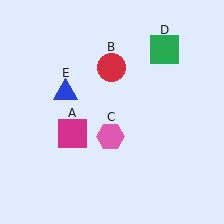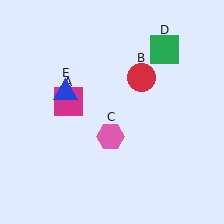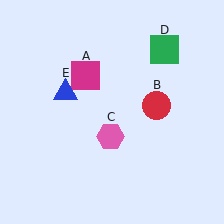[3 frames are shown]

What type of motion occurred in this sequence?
The magenta square (object A), red circle (object B) rotated clockwise around the center of the scene.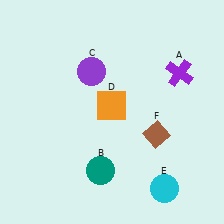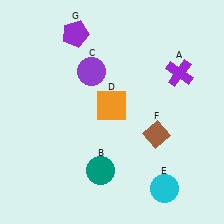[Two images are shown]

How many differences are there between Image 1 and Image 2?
There is 1 difference between the two images.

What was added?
A purple pentagon (G) was added in Image 2.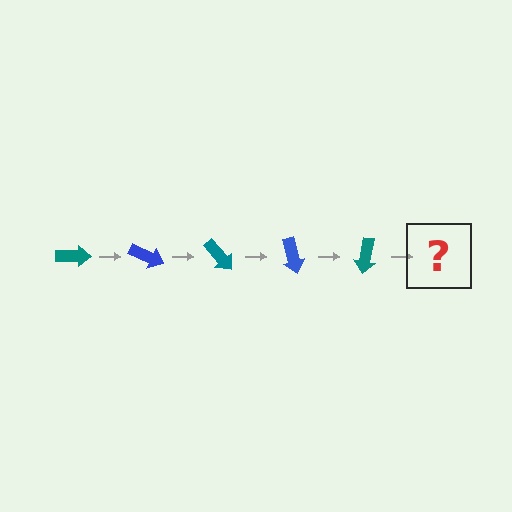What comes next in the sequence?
The next element should be a blue arrow, rotated 125 degrees from the start.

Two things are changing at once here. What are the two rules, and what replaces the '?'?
The two rules are that it rotates 25 degrees each step and the color cycles through teal and blue. The '?' should be a blue arrow, rotated 125 degrees from the start.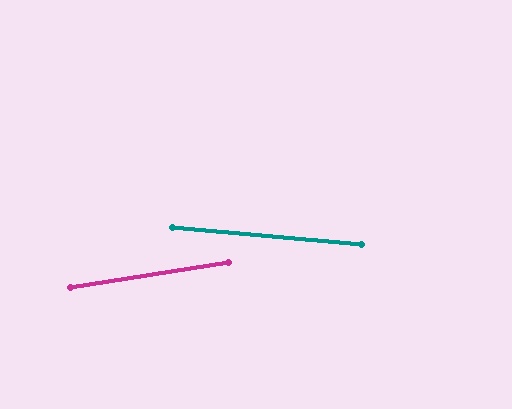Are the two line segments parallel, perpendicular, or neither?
Neither parallel nor perpendicular — they differ by about 14°.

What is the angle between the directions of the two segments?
Approximately 14 degrees.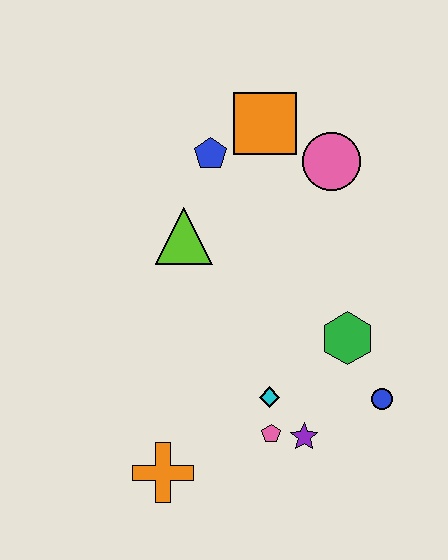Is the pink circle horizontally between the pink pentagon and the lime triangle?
No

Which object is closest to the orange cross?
The pink pentagon is closest to the orange cross.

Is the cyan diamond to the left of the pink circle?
Yes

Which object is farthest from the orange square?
The orange cross is farthest from the orange square.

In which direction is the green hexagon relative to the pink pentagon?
The green hexagon is above the pink pentagon.